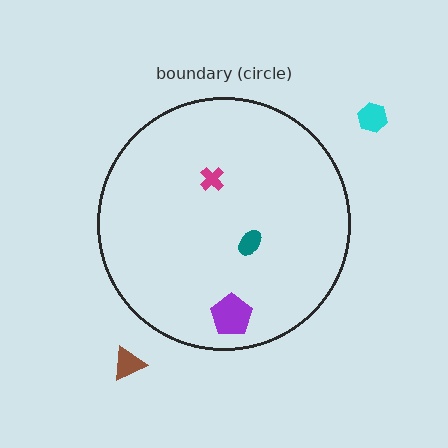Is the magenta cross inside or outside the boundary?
Inside.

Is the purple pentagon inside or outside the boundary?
Inside.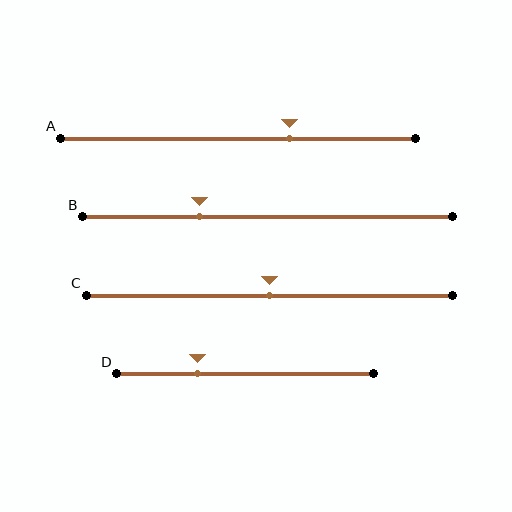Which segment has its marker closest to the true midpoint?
Segment C has its marker closest to the true midpoint.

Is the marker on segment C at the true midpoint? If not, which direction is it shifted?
Yes, the marker on segment C is at the true midpoint.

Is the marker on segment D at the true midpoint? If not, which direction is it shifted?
No, the marker on segment D is shifted to the left by about 19% of the segment length.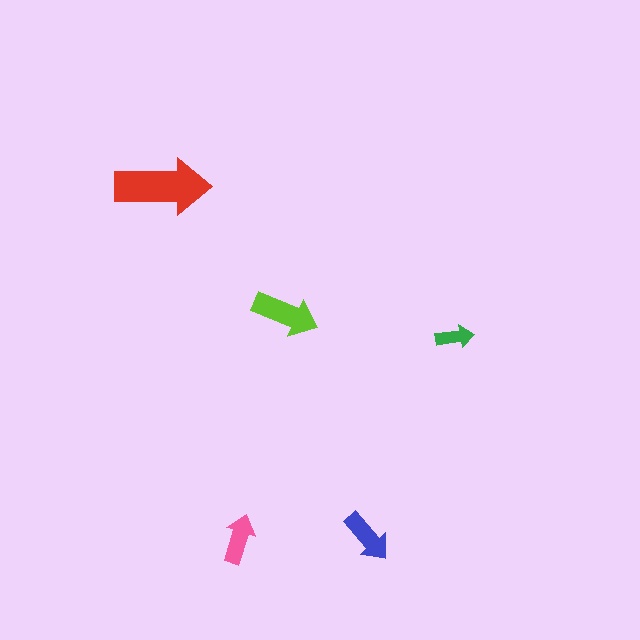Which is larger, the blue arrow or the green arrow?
The blue one.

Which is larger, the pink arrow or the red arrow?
The red one.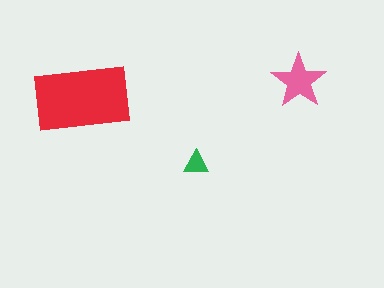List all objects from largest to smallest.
The red rectangle, the pink star, the green triangle.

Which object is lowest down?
The green triangle is bottommost.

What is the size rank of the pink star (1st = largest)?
2nd.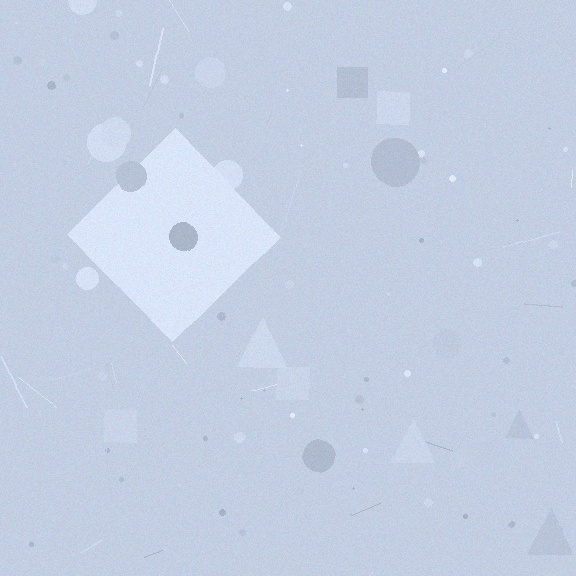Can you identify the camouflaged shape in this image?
The camouflaged shape is a diamond.